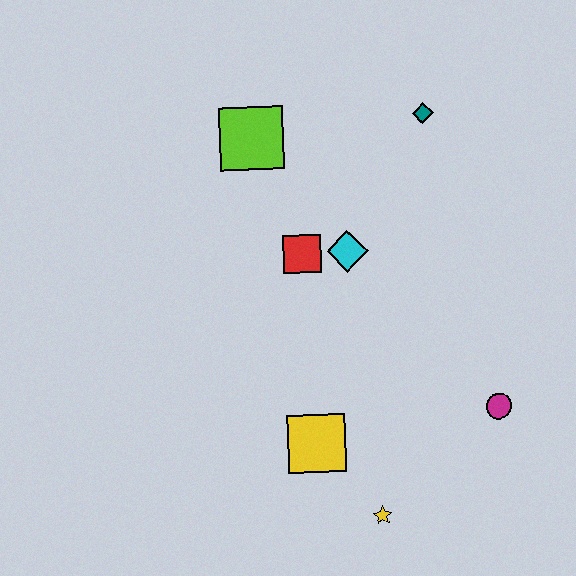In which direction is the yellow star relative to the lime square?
The yellow star is below the lime square.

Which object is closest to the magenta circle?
The yellow star is closest to the magenta circle.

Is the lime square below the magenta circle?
No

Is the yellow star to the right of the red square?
Yes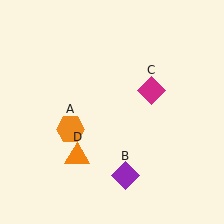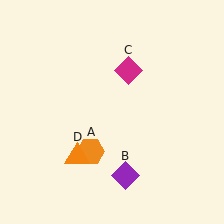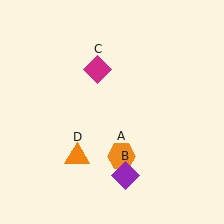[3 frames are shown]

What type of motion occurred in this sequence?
The orange hexagon (object A), magenta diamond (object C) rotated counterclockwise around the center of the scene.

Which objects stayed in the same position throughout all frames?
Purple diamond (object B) and orange triangle (object D) remained stationary.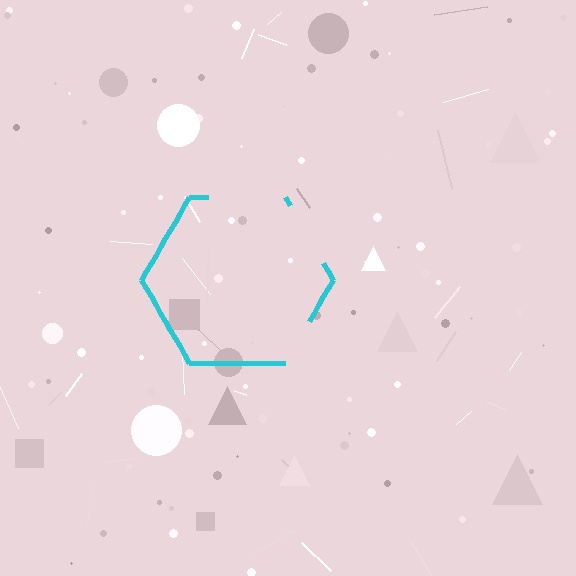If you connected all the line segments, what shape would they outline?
They would outline a hexagon.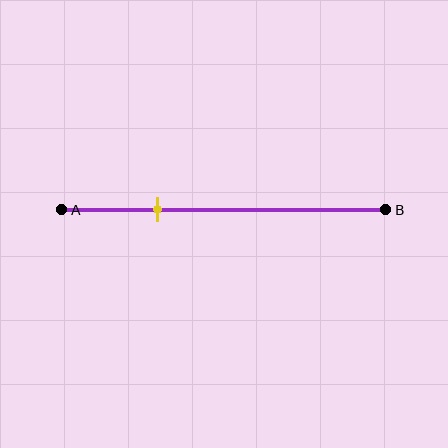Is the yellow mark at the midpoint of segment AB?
No, the mark is at about 30% from A, not at the 50% midpoint.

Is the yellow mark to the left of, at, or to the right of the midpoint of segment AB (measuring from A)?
The yellow mark is to the left of the midpoint of segment AB.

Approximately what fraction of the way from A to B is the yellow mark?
The yellow mark is approximately 30% of the way from A to B.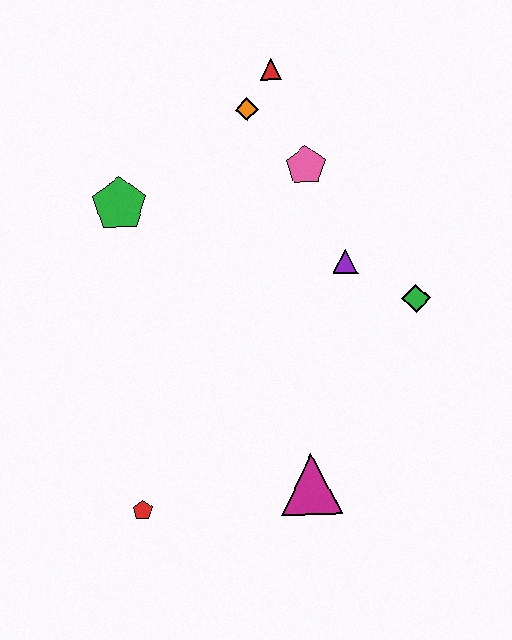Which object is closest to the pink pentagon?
The orange diamond is closest to the pink pentagon.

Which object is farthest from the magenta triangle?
The red triangle is farthest from the magenta triangle.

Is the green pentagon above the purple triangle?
Yes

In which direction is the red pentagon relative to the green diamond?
The red pentagon is to the left of the green diamond.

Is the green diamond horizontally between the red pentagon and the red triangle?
No